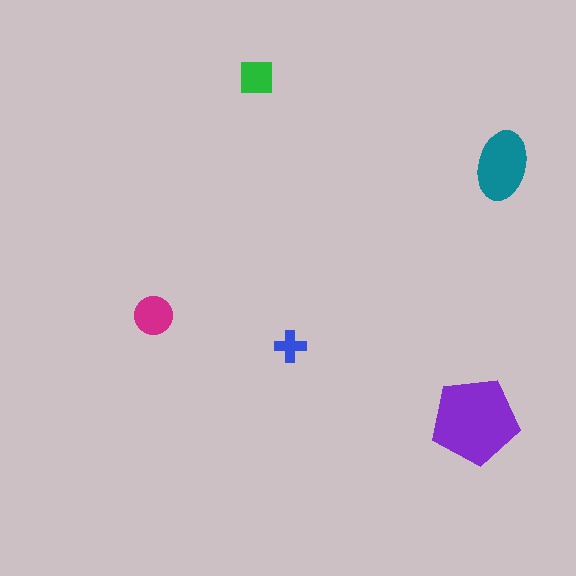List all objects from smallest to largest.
The blue cross, the green square, the magenta circle, the teal ellipse, the purple pentagon.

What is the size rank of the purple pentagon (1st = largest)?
1st.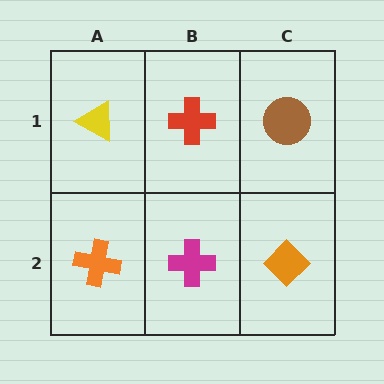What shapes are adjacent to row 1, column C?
An orange diamond (row 2, column C), a red cross (row 1, column B).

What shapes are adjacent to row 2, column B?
A red cross (row 1, column B), an orange cross (row 2, column A), an orange diamond (row 2, column C).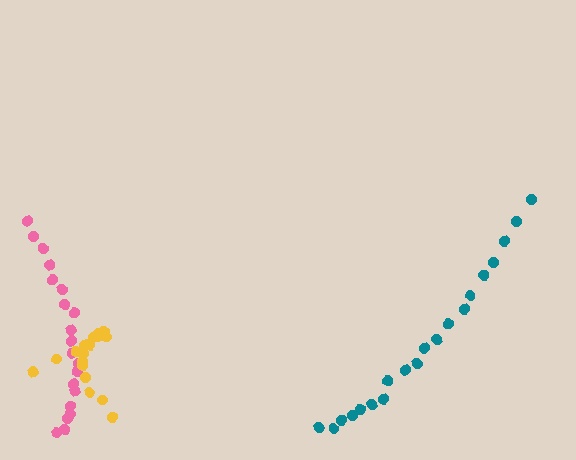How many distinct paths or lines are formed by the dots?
There are 3 distinct paths.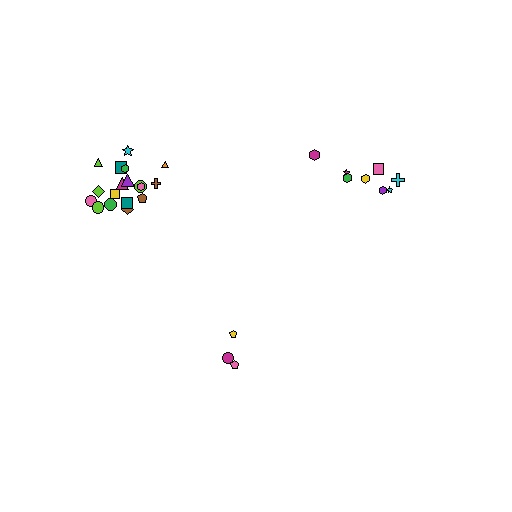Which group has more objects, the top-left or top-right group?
The top-left group.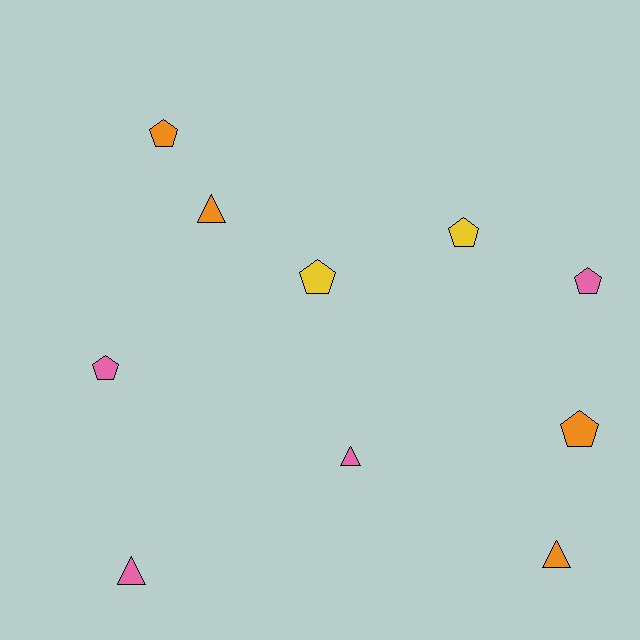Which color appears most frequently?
Pink, with 4 objects.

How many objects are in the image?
There are 10 objects.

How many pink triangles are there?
There are 2 pink triangles.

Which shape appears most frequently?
Pentagon, with 6 objects.